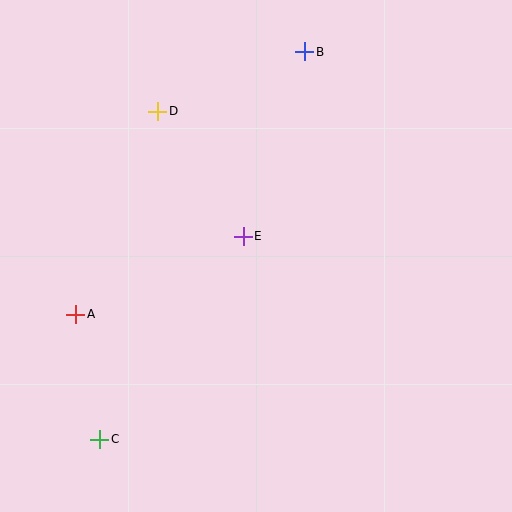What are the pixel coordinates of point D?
Point D is at (158, 111).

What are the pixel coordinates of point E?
Point E is at (243, 236).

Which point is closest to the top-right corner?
Point B is closest to the top-right corner.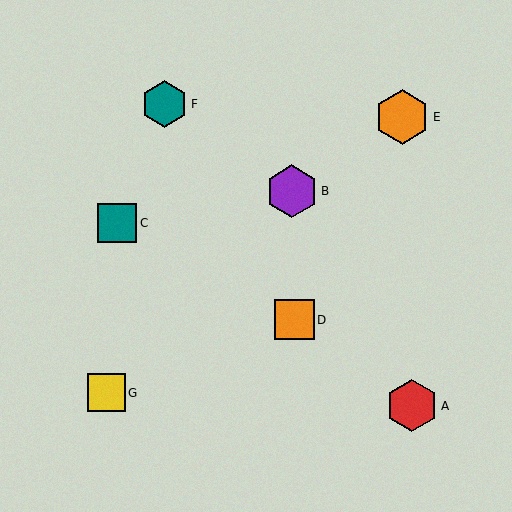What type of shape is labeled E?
Shape E is an orange hexagon.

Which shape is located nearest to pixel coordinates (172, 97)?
The teal hexagon (labeled F) at (165, 104) is nearest to that location.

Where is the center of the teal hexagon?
The center of the teal hexagon is at (165, 104).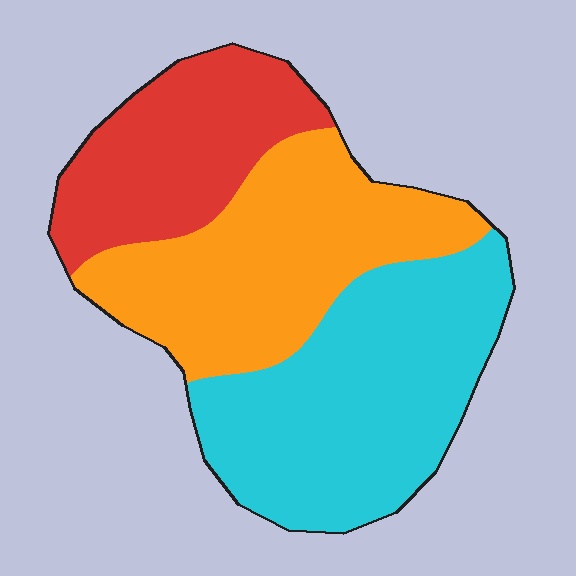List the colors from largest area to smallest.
From largest to smallest: cyan, orange, red.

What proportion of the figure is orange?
Orange takes up between a quarter and a half of the figure.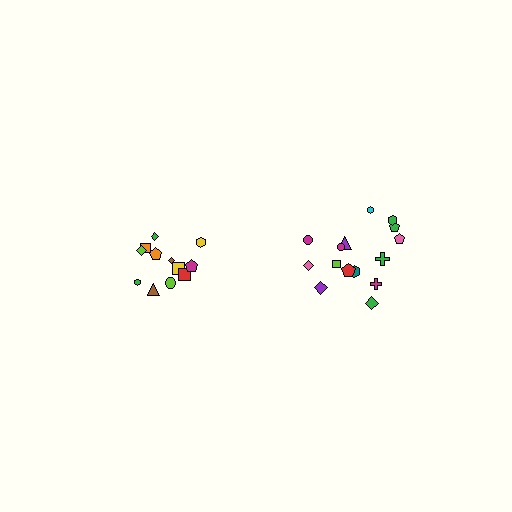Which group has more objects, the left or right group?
The right group.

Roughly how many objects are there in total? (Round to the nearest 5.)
Roughly 25 objects in total.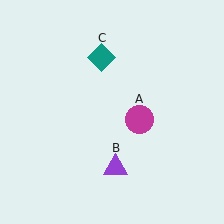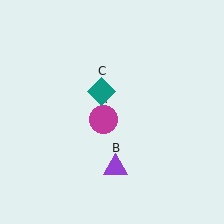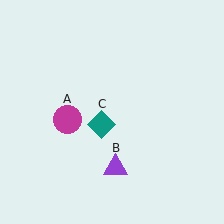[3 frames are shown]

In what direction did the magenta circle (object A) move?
The magenta circle (object A) moved left.